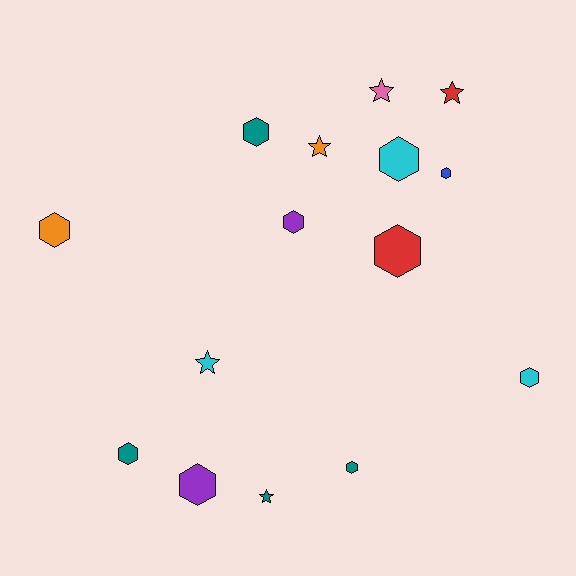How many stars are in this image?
There are 5 stars.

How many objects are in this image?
There are 15 objects.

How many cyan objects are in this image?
There are 3 cyan objects.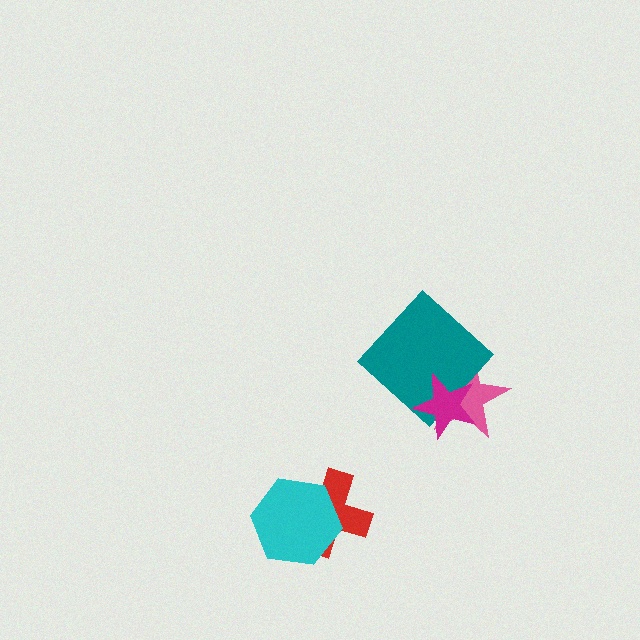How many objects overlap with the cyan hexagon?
1 object overlaps with the cyan hexagon.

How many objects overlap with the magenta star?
2 objects overlap with the magenta star.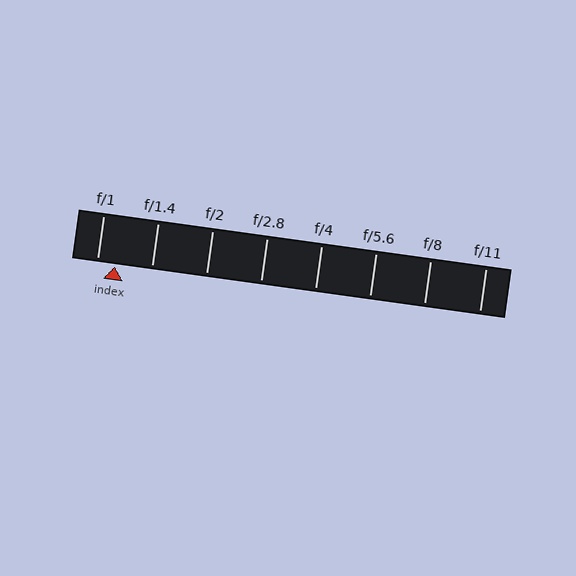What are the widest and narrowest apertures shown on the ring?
The widest aperture shown is f/1 and the narrowest is f/11.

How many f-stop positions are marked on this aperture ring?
There are 8 f-stop positions marked.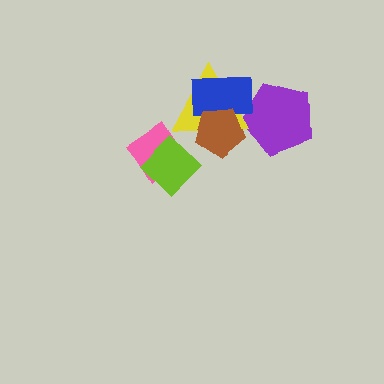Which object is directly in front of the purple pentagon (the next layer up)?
The yellow triangle is directly in front of the purple pentagon.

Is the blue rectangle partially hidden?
Yes, it is partially covered by another shape.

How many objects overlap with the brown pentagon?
2 objects overlap with the brown pentagon.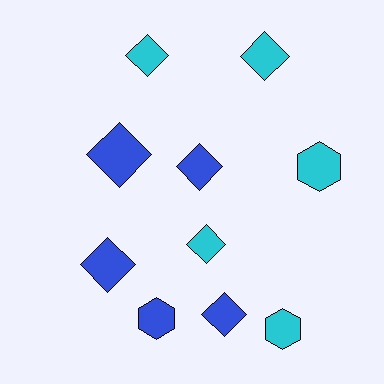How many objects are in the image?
There are 10 objects.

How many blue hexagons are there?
There is 1 blue hexagon.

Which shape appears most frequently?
Diamond, with 7 objects.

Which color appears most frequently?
Blue, with 5 objects.